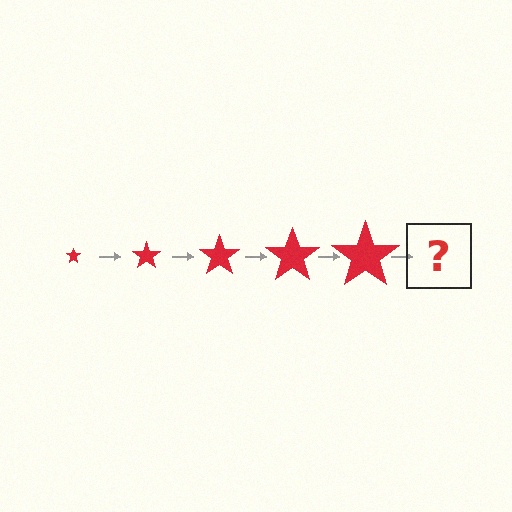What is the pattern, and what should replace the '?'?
The pattern is that the star gets progressively larger each step. The '?' should be a red star, larger than the previous one.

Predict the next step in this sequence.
The next step is a red star, larger than the previous one.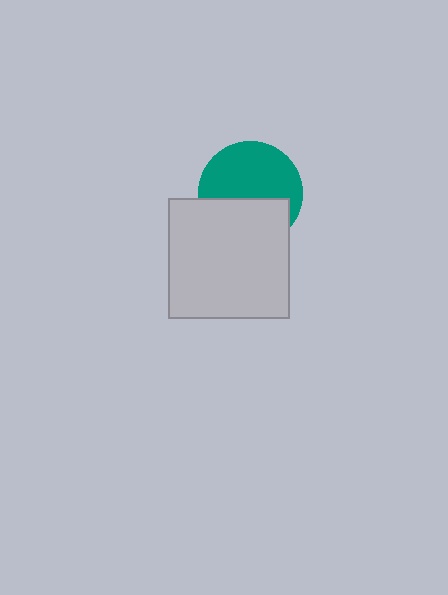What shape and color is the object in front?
The object in front is a light gray square.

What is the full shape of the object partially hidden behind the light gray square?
The partially hidden object is a teal circle.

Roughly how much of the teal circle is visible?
About half of it is visible (roughly 58%).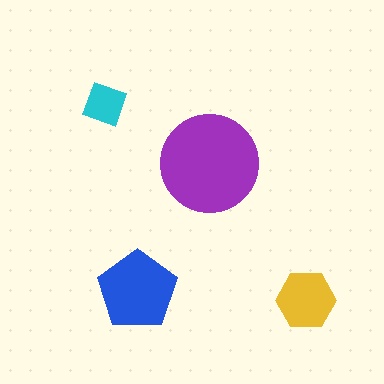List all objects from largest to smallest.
The purple circle, the blue pentagon, the yellow hexagon, the cyan diamond.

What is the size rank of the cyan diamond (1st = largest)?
4th.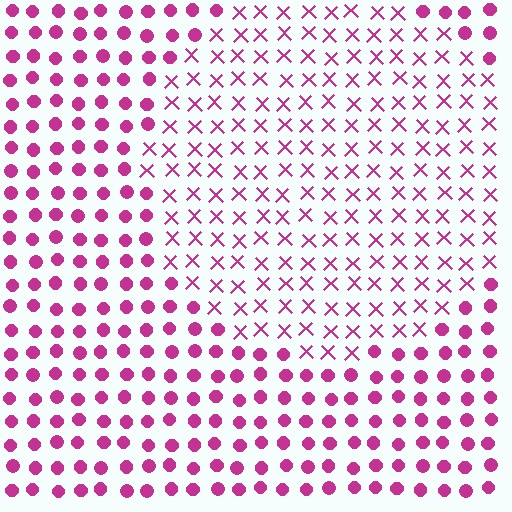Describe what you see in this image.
The image is filled with small magenta elements arranged in a uniform grid. A circle-shaped region contains X marks, while the surrounding area contains circles. The boundary is defined purely by the change in element shape.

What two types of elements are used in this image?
The image uses X marks inside the circle region and circles outside it.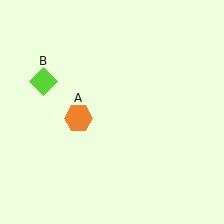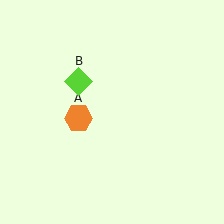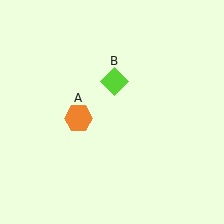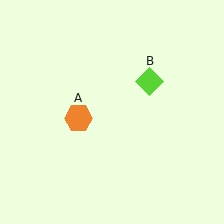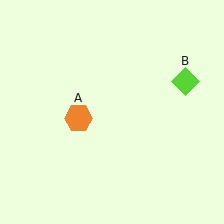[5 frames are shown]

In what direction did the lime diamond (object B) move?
The lime diamond (object B) moved right.